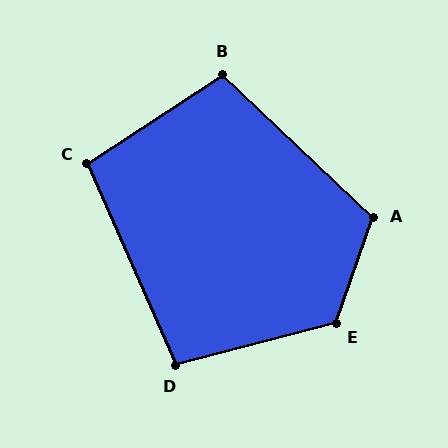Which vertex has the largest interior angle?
E, at approximately 124 degrees.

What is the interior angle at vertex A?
Approximately 114 degrees (obtuse).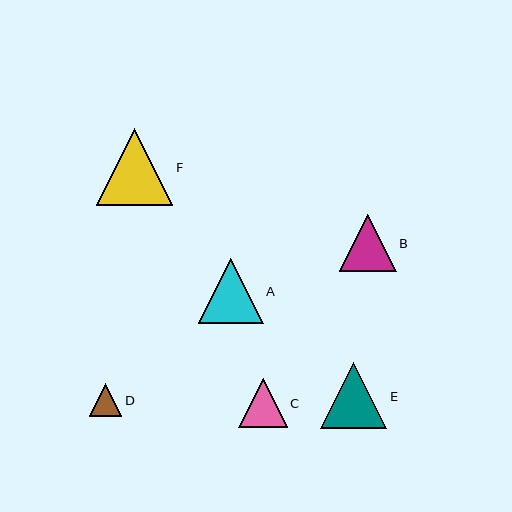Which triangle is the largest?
Triangle F is the largest with a size of approximately 77 pixels.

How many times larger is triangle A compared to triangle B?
Triangle A is approximately 1.2 times the size of triangle B.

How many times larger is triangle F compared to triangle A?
Triangle F is approximately 1.2 times the size of triangle A.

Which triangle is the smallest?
Triangle D is the smallest with a size of approximately 33 pixels.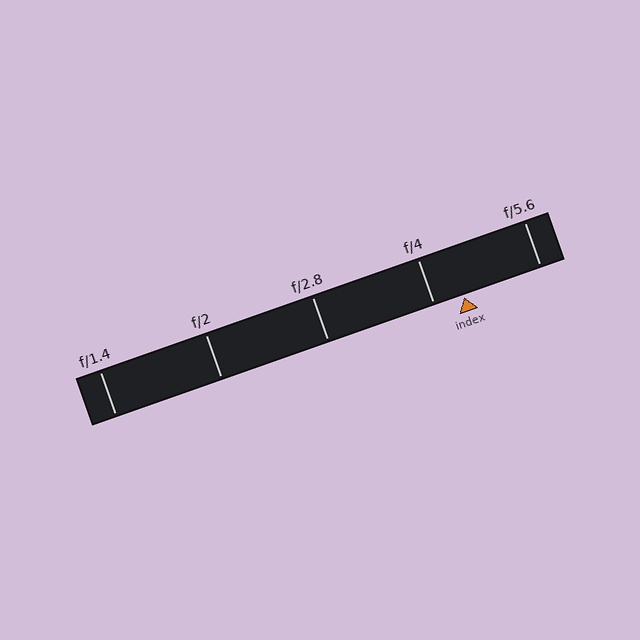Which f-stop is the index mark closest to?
The index mark is closest to f/4.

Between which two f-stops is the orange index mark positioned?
The index mark is between f/4 and f/5.6.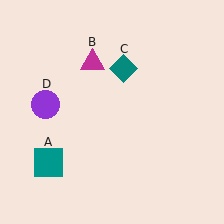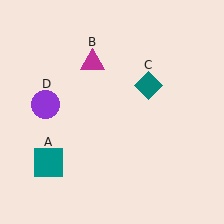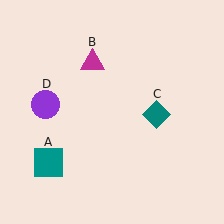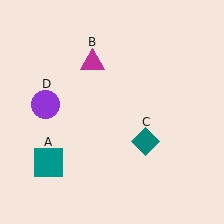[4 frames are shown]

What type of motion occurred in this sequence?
The teal diamond (object C) rotated clockwise around the center of the scene.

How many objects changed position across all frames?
1 object changed position: teal diamond (object C).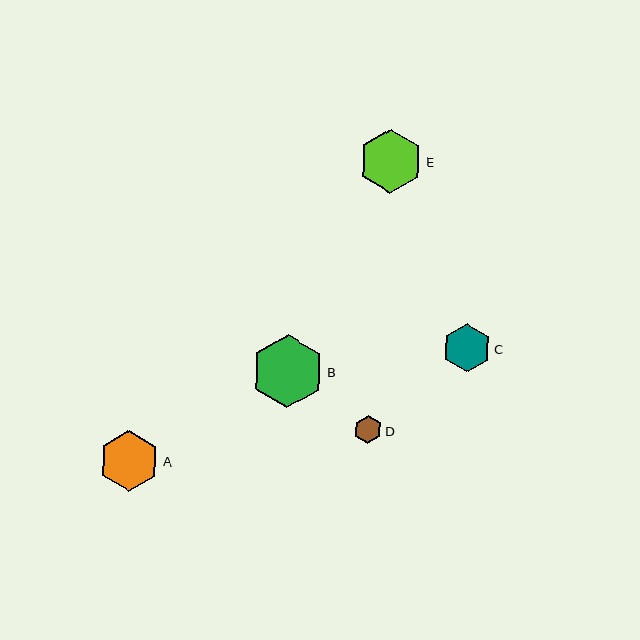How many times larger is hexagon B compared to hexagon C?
Hexagon B is approximately 1.5 times the size of hexagon C.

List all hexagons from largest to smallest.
From largest to smallest: B, E, A, C, D.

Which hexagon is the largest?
Hexagon B is the largest with a size of approximately 73 pixels.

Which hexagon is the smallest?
Hexagon D is the smallest with a size of approximately 28 pixels.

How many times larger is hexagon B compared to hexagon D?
Hexagon B is approximately 2.6 times the size of hexagon D.